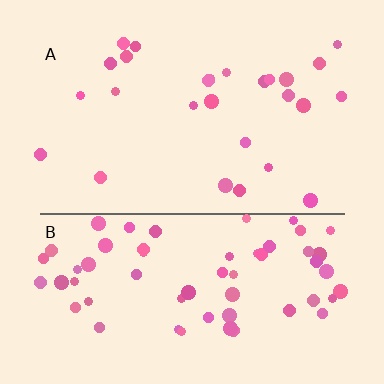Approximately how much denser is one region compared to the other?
Approximately 2.3× — region B over region A.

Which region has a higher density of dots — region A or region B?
B (the bottom).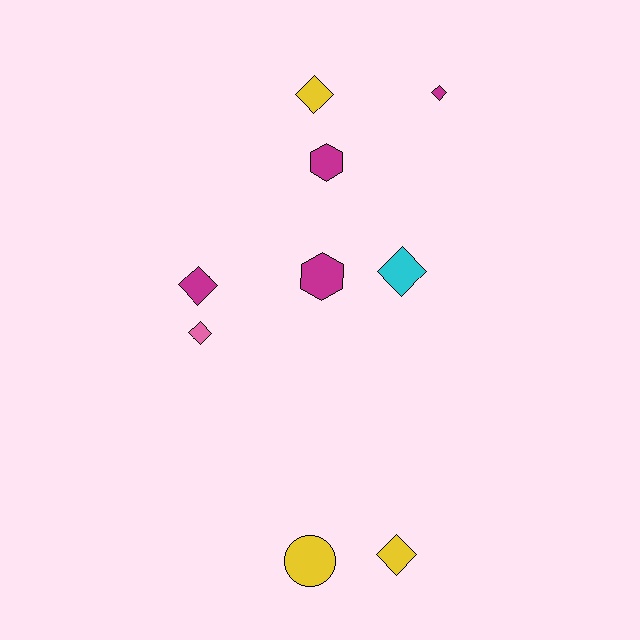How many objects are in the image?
There are 9 objects.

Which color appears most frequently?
Magenta, with 4 objects.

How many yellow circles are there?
There is 1 yellow circle.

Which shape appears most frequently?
Diamond, with 6 objects.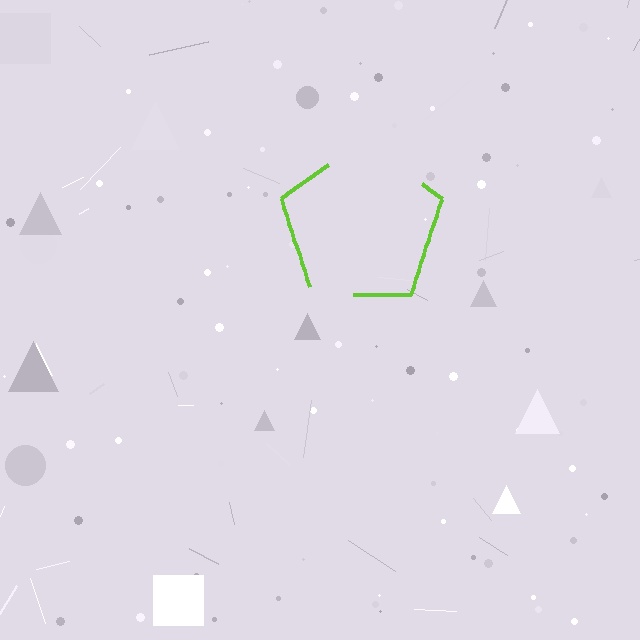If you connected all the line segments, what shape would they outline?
They would outline a pentagon.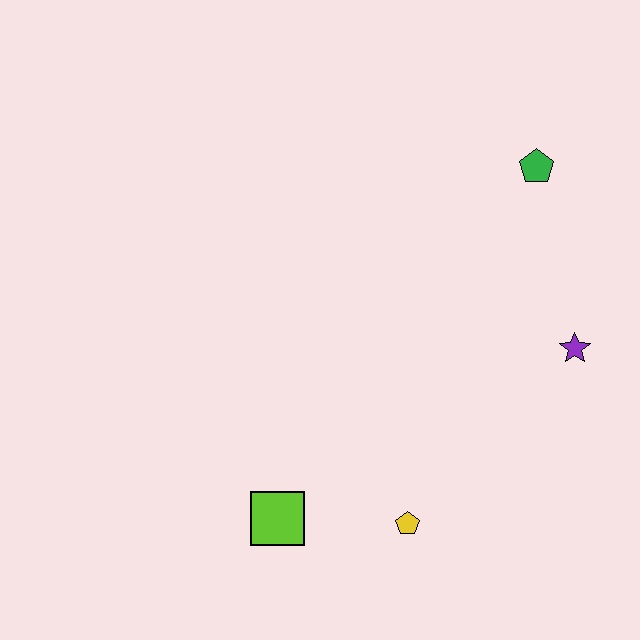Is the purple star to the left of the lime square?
No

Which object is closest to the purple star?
The green pentagon is closest to the purple star.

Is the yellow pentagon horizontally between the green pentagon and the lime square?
Yes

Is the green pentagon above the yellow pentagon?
Yes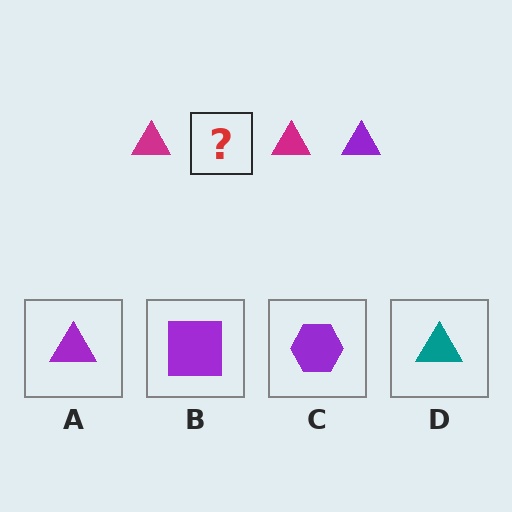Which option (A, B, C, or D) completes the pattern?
A.